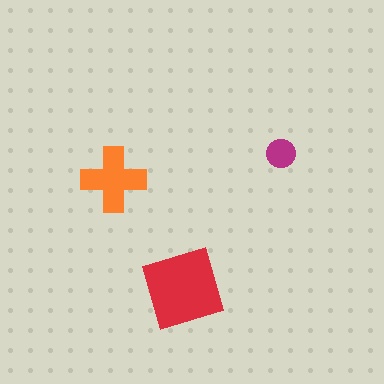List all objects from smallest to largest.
The magenta circle, the orange cross, the red diamond.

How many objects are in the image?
There are 3 objects in the image.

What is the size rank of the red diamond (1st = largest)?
1st.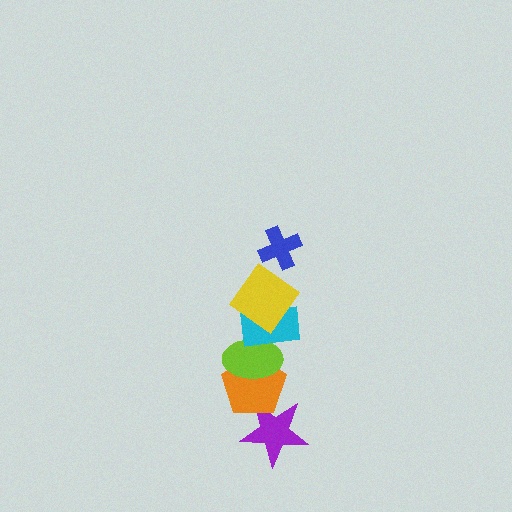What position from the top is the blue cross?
The blue cross is 1st from the top.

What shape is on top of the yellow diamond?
The blue cross is on top of the yellow diamond.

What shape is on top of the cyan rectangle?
The yellow diamond is on top of the cyan rectangle.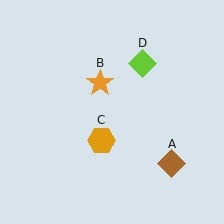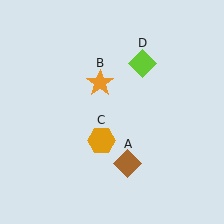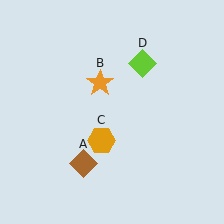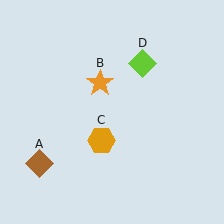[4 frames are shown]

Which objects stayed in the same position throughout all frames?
Orange star (object B) and orange hexagon (object C) and lime diamond (object D) remained stationary.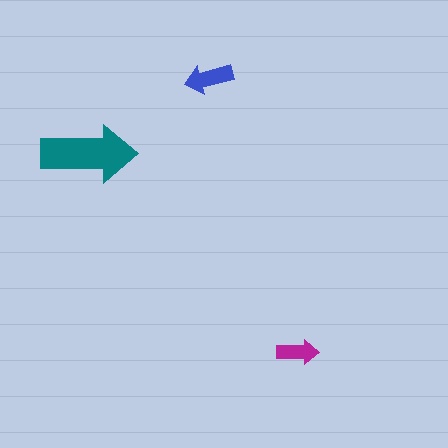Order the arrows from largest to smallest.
the teal one, the blue one, the magenta one.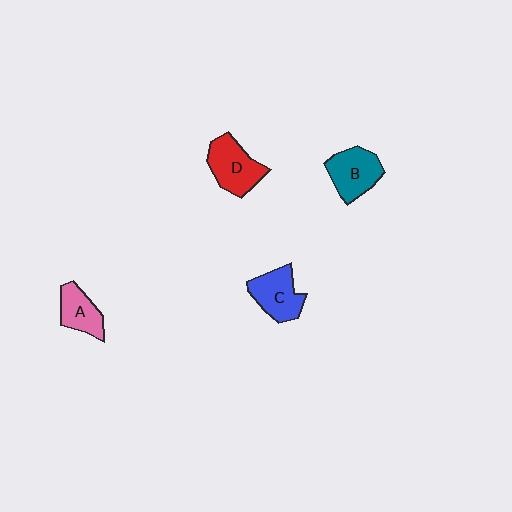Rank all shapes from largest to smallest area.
From largest to smallest: D (red), B (teal), C (blue), A (pink).